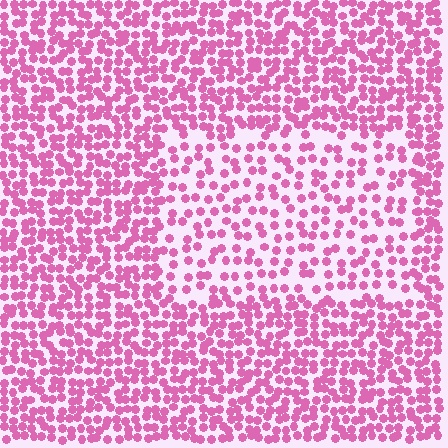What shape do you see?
I see a rectangle.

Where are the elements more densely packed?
The elements are more densely packed outside the rectangle boundary.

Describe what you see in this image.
The image contains small pink elements arranged at two different densities. A rectangle-shaped region is visible where the elements are less densely packed than the surrounding area.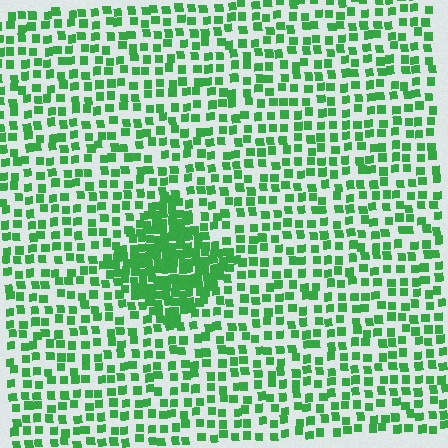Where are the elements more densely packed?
The elements are more densely packed inside the diamond boundary.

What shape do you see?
I see a diamond.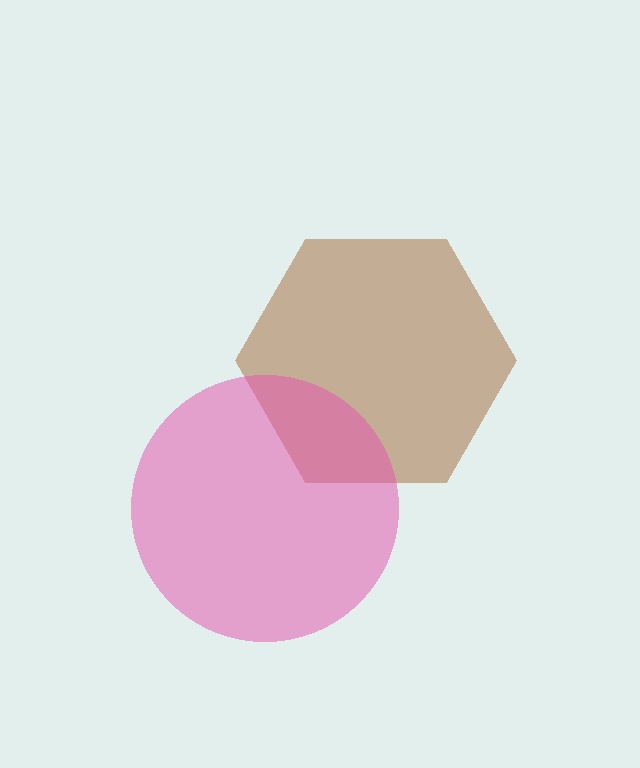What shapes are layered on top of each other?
The layered shapes are: a brown hexagon, a pink circle.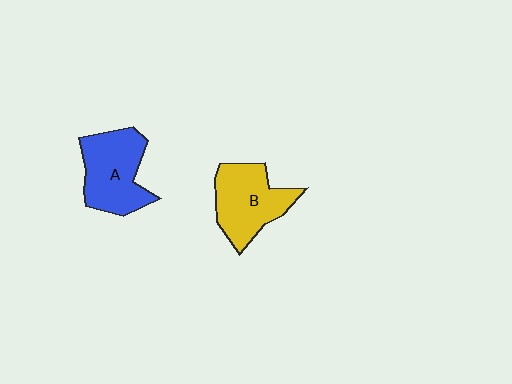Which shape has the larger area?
Shape A (blue).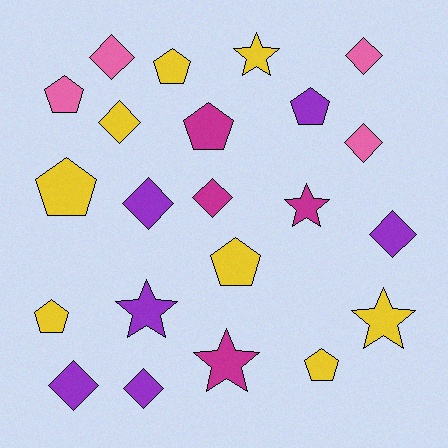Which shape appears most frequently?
Diamond, with 9 objects.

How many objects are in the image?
There are 22 objects.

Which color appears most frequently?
Yellow, with 8 objects.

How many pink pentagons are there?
There is 1 pink pentagon.